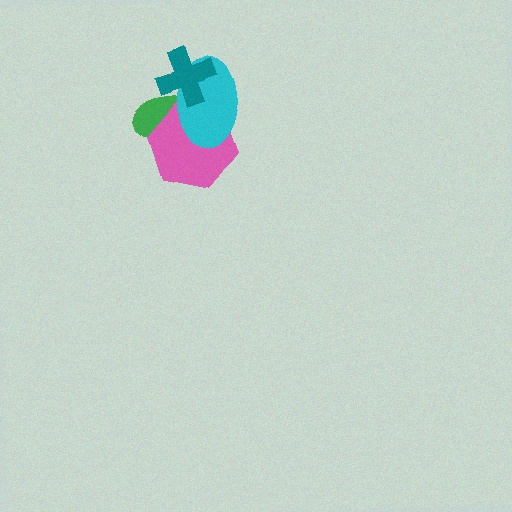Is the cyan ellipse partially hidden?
Yes, it is partially covered by another shape.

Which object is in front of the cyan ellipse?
The teal cross is in front of the cyan ellipse.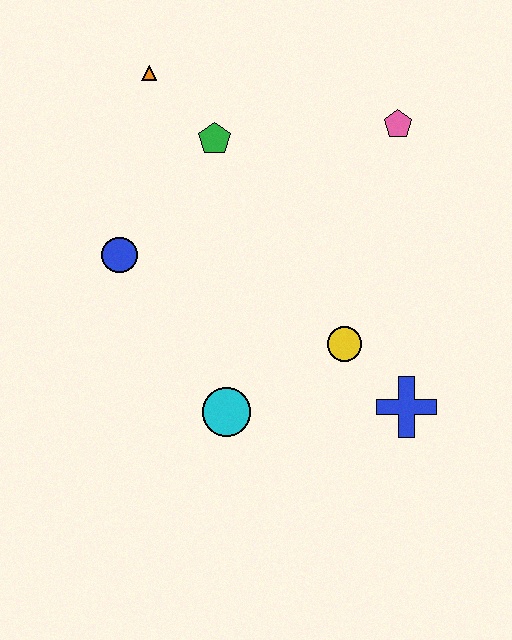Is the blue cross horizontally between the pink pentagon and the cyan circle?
No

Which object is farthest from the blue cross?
The orange triangle is farthest from the blue cross.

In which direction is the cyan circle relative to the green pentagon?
The cyan circle is below the green pentagon.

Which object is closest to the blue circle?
The green pentagon is closest to the blue circle.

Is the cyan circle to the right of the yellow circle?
No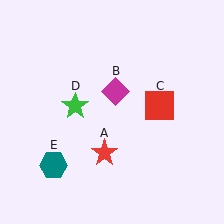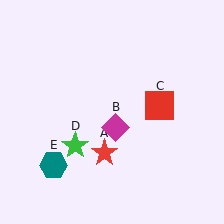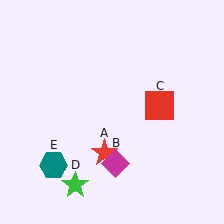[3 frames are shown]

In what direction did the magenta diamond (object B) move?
The magenta diamond (object B) moved down.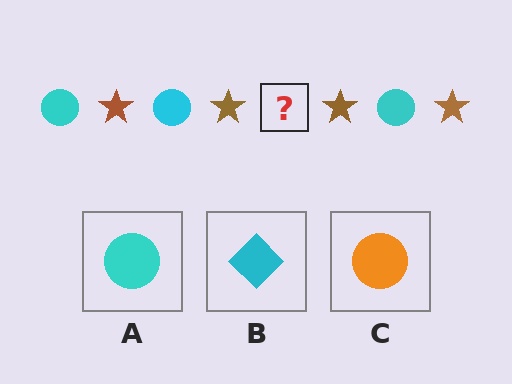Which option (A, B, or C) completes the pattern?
A.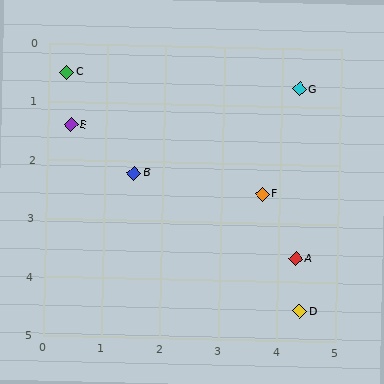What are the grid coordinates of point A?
Point A is at approximately (4.3, 3.6).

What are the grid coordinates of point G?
Point G is at approximately (4.3, 0.7).